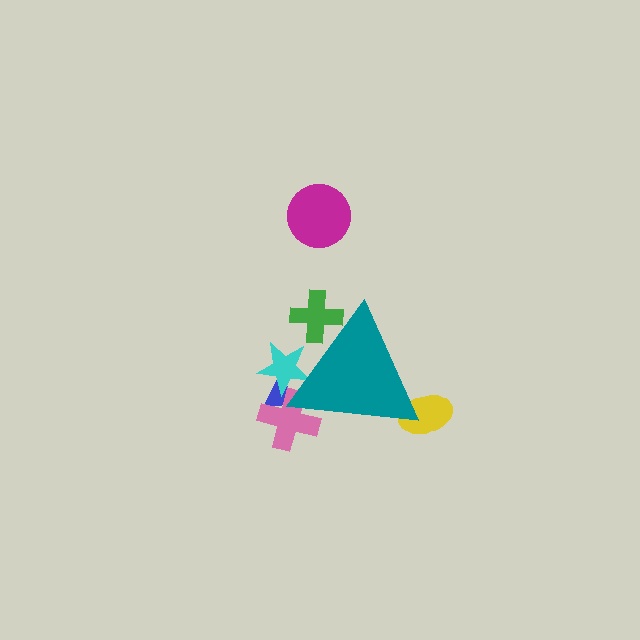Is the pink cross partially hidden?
Yes, the pink cross is partially hidden behind the teal triangle.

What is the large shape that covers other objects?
A teal triangle.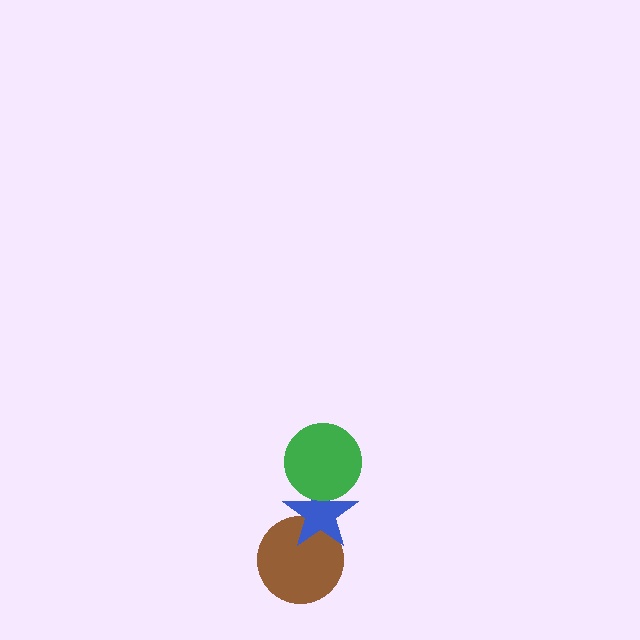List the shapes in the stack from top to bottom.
From top to bottom: the green circle, the blue star, the brown circle.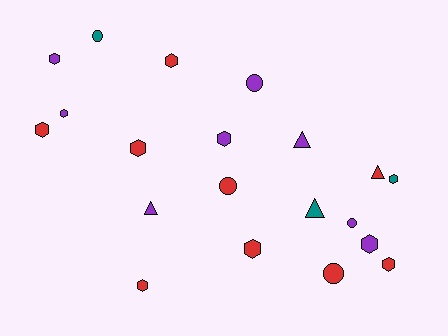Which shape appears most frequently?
Hexagon, with 11 objects.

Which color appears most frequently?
Red, with 9 objects.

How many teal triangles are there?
There is 1 teal triangle.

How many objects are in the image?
There are 20 objects.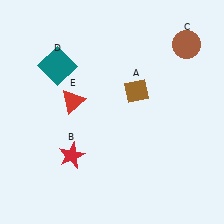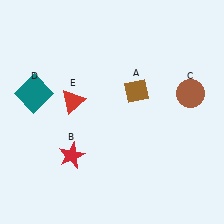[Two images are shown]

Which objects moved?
The objects that moved are: the brown circle (C), the teal square (D).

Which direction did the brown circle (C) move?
The brown circle (C) moved down.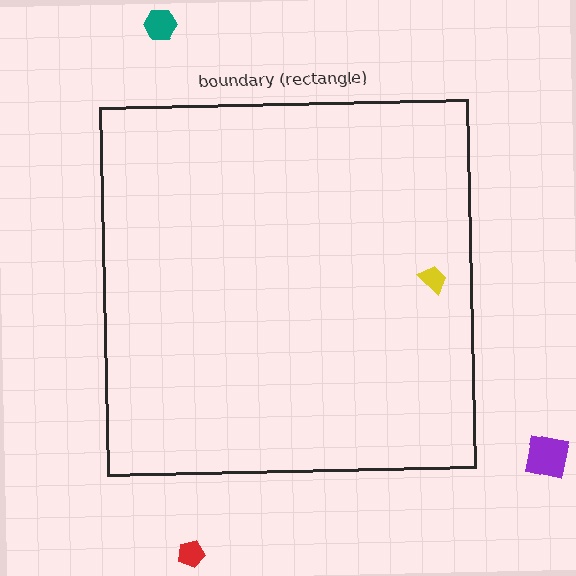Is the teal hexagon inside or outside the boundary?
Outside.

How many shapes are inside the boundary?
1 inside, 3 outside.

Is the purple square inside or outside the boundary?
Outside.